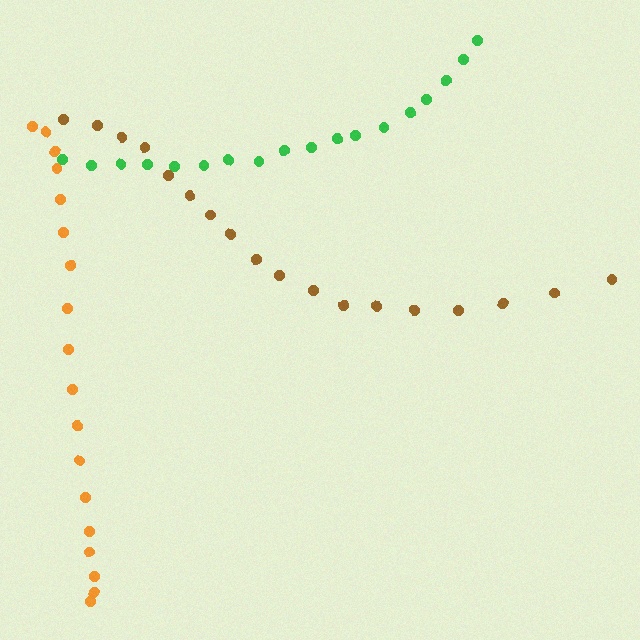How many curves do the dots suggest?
There are 3 distinct paths.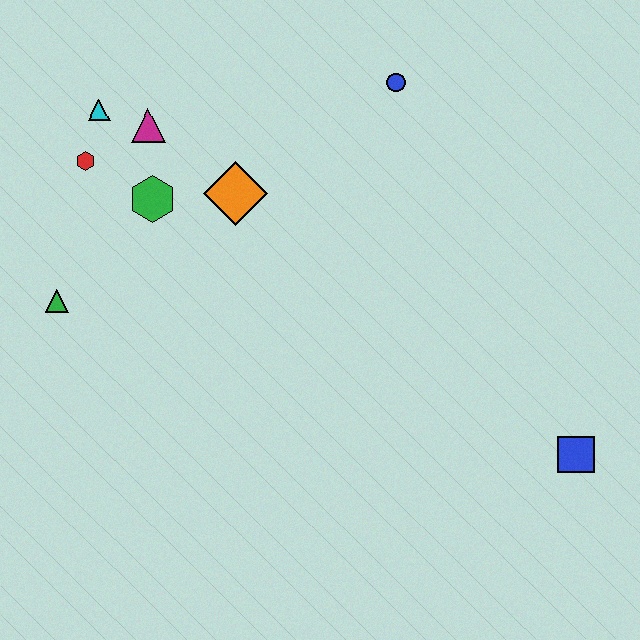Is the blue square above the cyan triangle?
No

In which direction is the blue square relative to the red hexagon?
The blue square is to the right of the red hexagon.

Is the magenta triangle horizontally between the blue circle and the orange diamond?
No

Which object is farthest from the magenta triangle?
The blue square is farthest from the magenta triangle.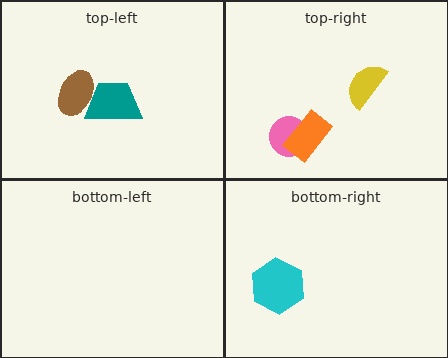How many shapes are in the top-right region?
3.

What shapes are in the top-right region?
The pink circle, the orange rectangle, the yellow semicircle.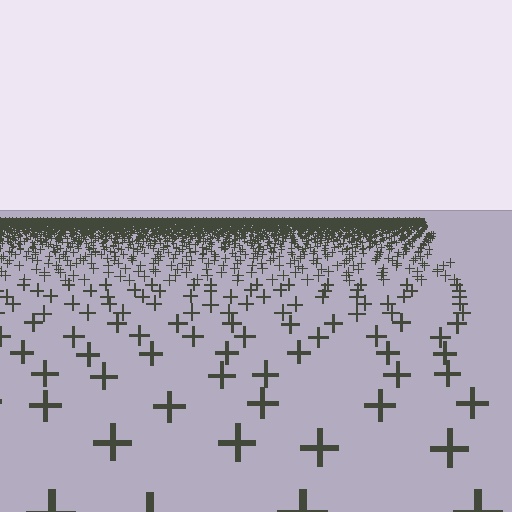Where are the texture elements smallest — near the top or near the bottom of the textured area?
Near the top.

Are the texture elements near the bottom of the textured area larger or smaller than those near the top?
Larger. Near the bottom, elements are closer to the viewer and appear at a bigger on-screen size.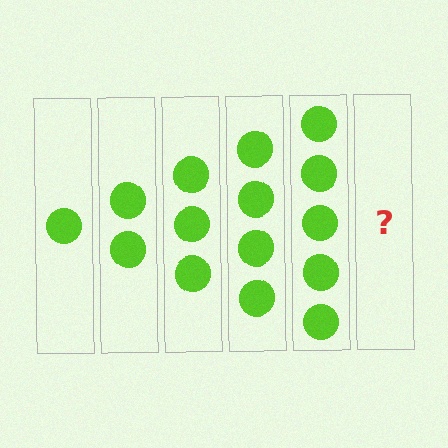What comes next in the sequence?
The next element should be 6 circles.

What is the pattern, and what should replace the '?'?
The pattern is that each step adds one more circle. The '?' should be 6 circles.